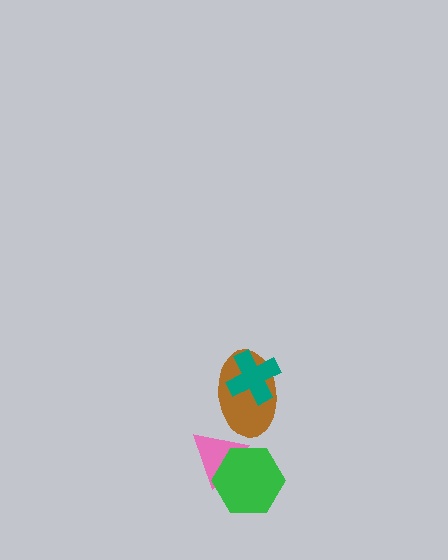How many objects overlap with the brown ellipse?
2 objects overlap with the brown ellipse.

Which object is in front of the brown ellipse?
The teal cross is in front of the brown ellipse.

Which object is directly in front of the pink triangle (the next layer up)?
The green hexagon is directly in front of the pink triangle.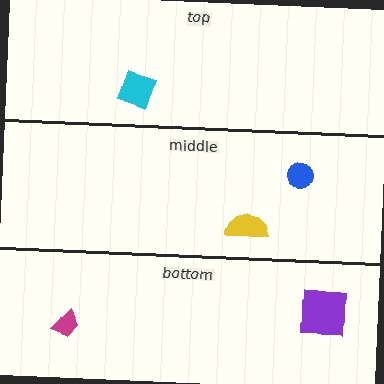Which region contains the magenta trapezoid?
The bottom region.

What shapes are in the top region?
The cyan diamond.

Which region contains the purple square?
The bottom region.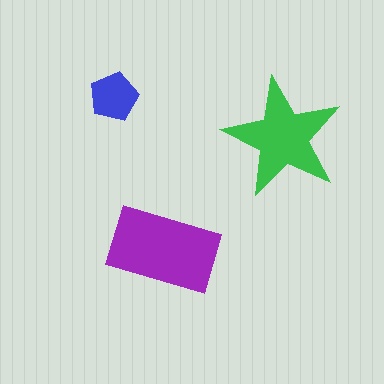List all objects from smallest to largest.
The blue pentagon, the green star, the purple rectangle.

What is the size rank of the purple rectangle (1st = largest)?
1st.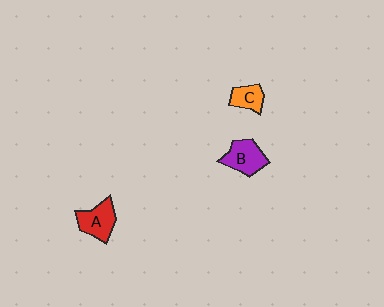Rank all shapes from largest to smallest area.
From largest to smallest: B (purple), A (red), C (orange).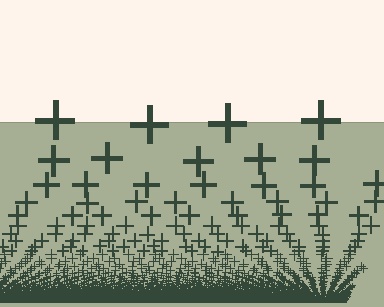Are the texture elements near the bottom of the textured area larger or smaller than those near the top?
Smaller. The gradient is inverted — elements near the bottom are smaller and denser.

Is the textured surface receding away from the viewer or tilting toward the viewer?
The surface appears to tilt toward the viewer. Texture elements get larger and sparser toward the top.